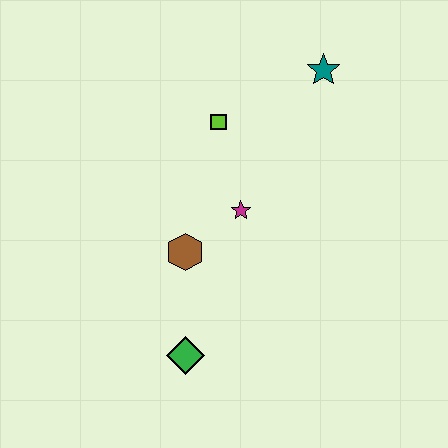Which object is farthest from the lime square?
The green diamond is farthest from the lime square.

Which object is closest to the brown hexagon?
The magenta star is closest to the brown hexagon.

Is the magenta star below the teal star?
Yes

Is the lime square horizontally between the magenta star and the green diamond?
Yes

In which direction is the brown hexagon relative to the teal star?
The brown hexagon is below the teal star.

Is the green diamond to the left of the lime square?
Yes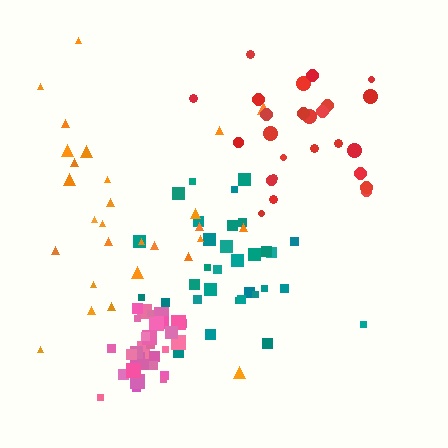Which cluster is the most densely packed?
Pink.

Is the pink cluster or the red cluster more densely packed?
Pink.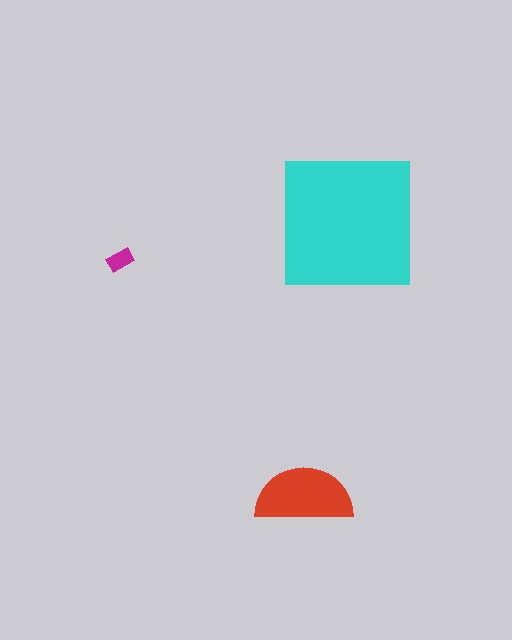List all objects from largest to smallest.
The cyan square, the red semicircle, the magenta rectangle.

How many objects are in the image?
There are 3 objects in the image.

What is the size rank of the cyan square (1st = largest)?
1st.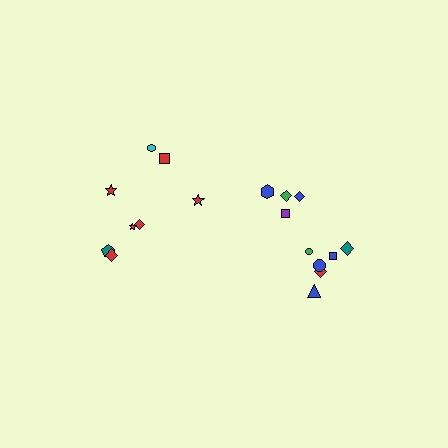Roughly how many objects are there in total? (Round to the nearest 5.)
Roughly 20 objects in total.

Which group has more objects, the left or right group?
The right group.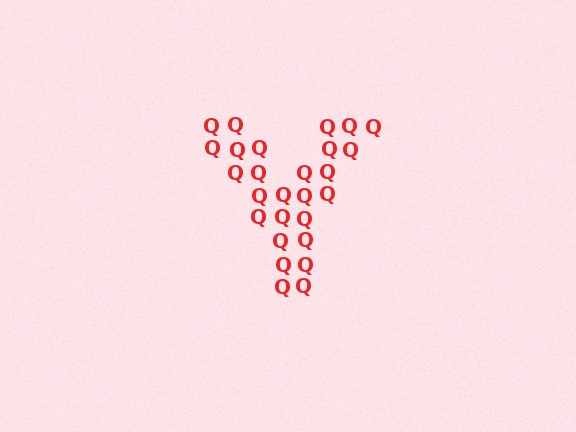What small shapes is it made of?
It is made of small letter Q's.